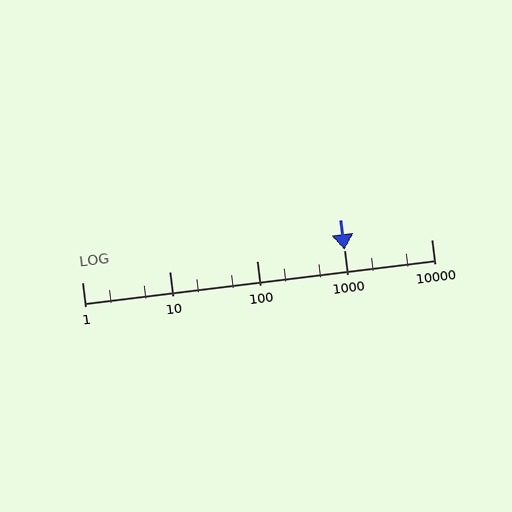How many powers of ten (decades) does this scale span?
The scale spans 4 decades, from 1 to 10000.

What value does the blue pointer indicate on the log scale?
The pointer indicates approximately 1000.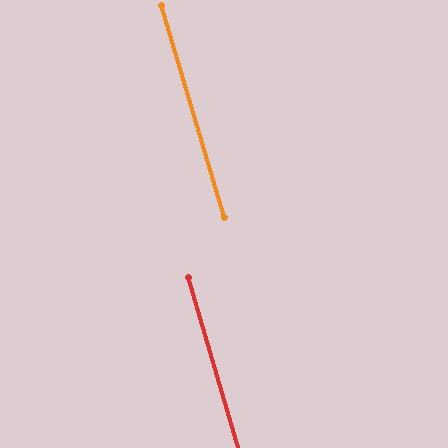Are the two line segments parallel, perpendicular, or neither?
Parallel — their directions differ by only 0.3°.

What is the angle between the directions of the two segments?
Approximately 0 degrees.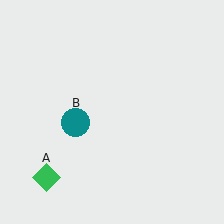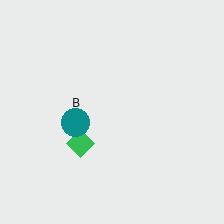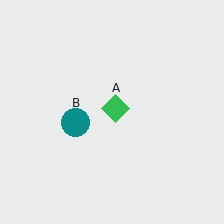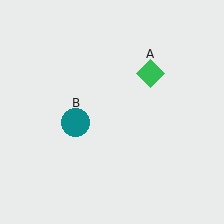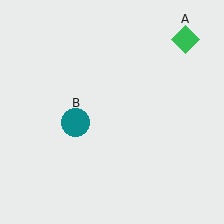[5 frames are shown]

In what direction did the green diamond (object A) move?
The green diamond (object A) moved up and to the right.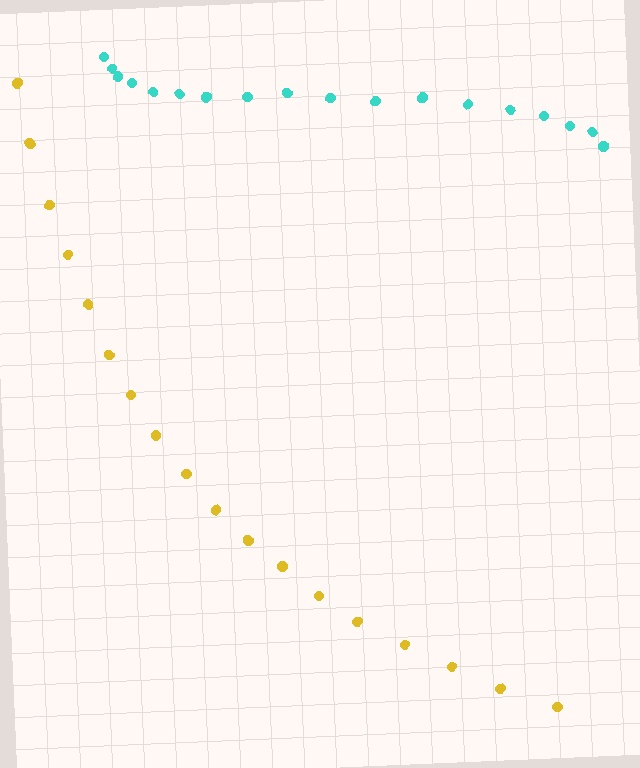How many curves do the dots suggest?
There are 2 distinct paths.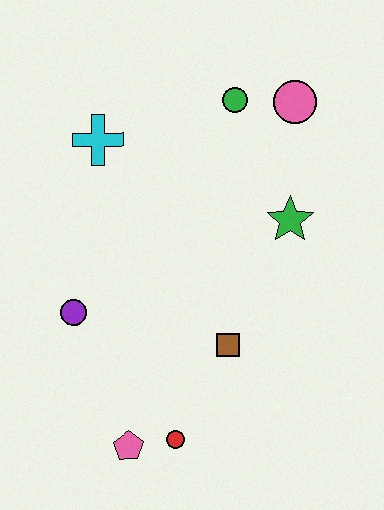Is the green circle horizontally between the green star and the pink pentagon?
Yes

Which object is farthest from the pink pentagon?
The pink circle is farthest from the pink pentagon.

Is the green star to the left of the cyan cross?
No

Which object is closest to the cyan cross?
The green circle is closest to the cyan cross.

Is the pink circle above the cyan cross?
Yes